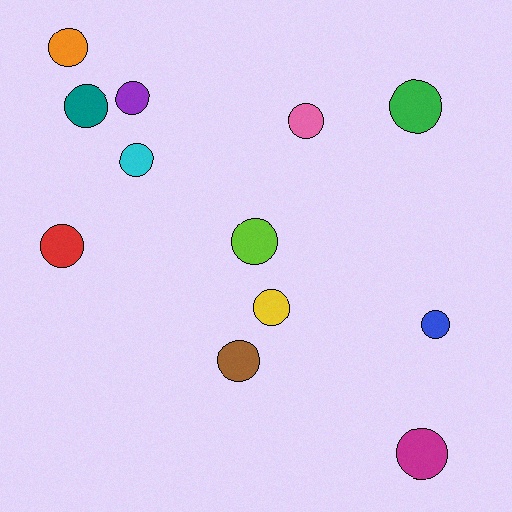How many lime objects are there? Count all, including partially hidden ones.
There is 1 lime object.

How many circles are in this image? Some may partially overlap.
There are 12 circles.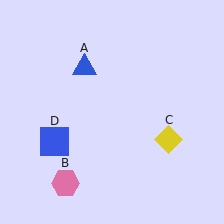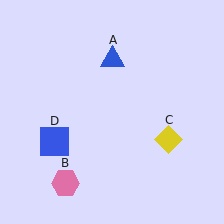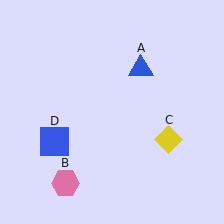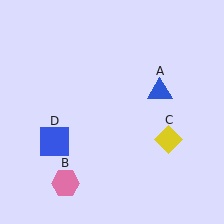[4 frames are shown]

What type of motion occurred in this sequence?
The blue triangle (object A) rotated clockwise around the center of the scene.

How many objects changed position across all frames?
1 object changed position: blue triangle (object A).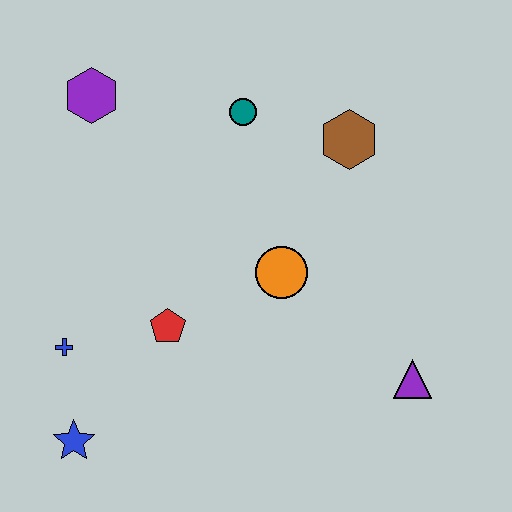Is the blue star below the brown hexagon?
Yes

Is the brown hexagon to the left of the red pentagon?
No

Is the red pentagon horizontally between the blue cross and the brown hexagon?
Yes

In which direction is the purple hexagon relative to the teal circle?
The purple hexagon is to the left of the teal circle.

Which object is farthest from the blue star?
The brown hexagon is farthest from the blue star.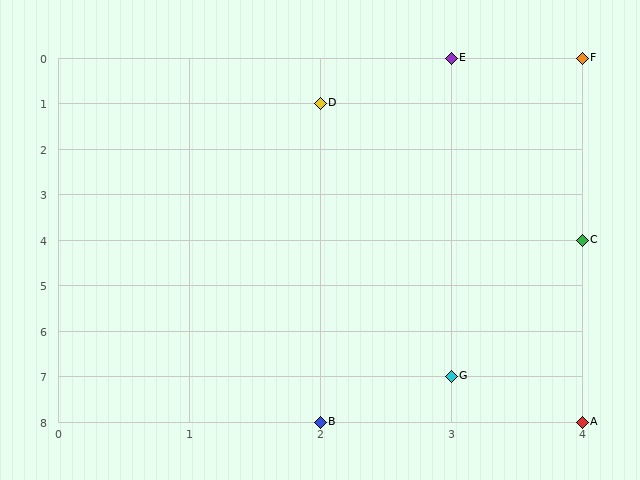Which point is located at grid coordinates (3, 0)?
Point E is at (3, 0).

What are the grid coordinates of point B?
Point B is at grid coordinates (2, 8).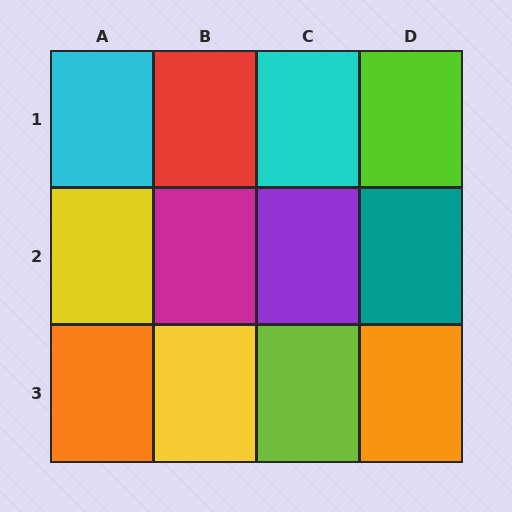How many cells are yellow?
2 cells are yellow.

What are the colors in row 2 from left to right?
Yellow, magenta, purple, teal.